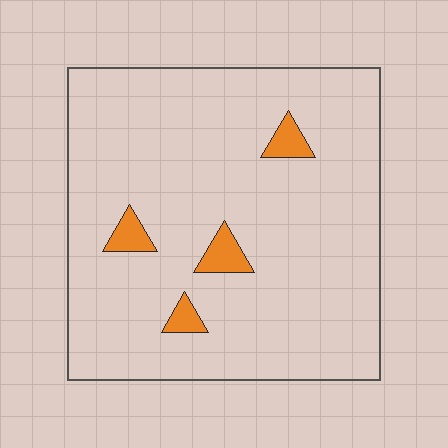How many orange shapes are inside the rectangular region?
4.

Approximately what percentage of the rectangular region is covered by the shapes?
Approximately 5%.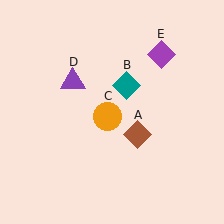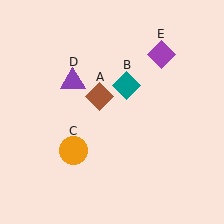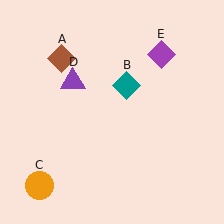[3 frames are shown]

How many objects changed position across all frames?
2 objects changed position: brown diamond (object A), orange circle (object C).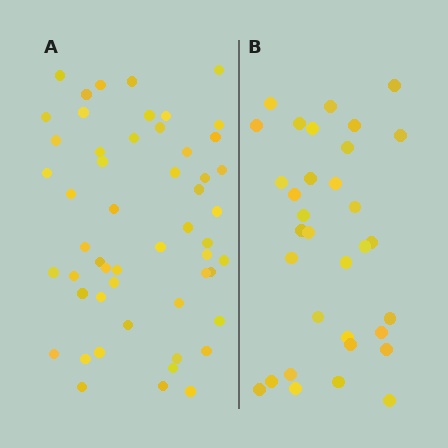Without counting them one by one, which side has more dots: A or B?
Region A (the left region) has more dots.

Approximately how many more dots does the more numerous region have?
Region A has approximately 20 more dots than region B.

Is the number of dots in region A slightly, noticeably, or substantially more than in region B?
Region A has substantially more. The ratio is roughly 1.6 to 1.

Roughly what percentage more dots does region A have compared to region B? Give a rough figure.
About 60% more.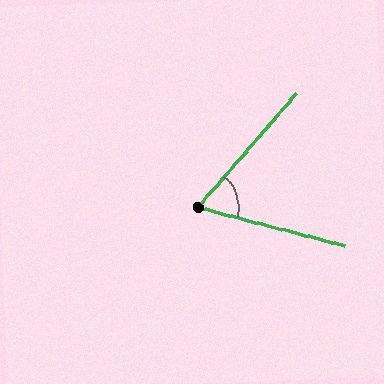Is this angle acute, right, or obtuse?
It is acute.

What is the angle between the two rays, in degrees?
Approximately 63 degrees.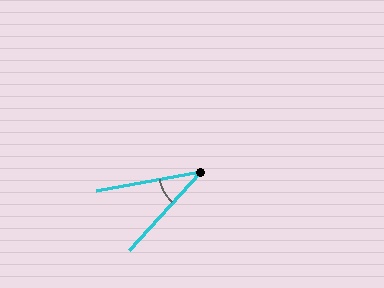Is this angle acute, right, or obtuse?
It is acute.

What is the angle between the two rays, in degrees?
Approximately 37 degrees.